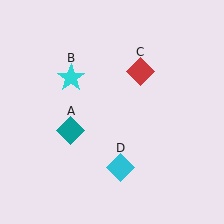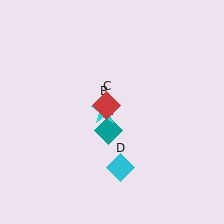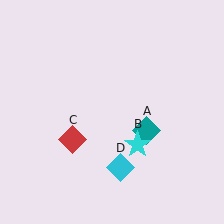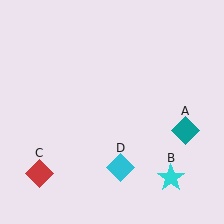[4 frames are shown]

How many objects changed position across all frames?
3 objects changed position: teal diamond (object A), cyan star (object B), red diamond (object C).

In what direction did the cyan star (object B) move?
The cyan star (object B) moved down and to the right.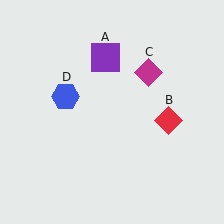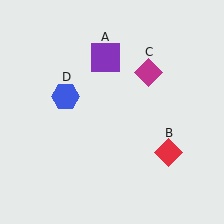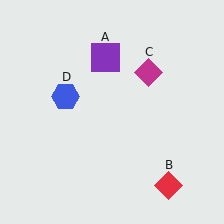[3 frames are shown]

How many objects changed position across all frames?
1 object changed position: red diamond (object B).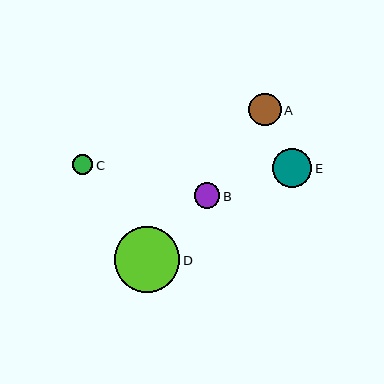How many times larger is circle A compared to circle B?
Circle A is approximately 1.3 times the size of circle B.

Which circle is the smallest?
Circle C is the smallest with a size of approximately 20 pixels.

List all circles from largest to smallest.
From largest to smallest: D, E, A, B, C.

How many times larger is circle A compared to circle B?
Circle A is approximately 1.3 times the size of circle B.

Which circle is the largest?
Circle D is the largest with a size of approximately 66 pixels.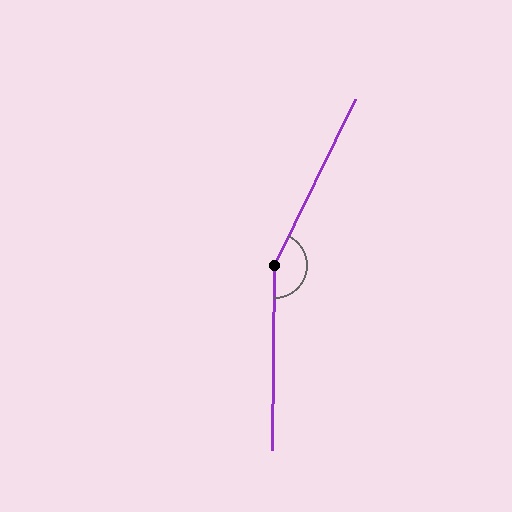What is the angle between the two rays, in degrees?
Approximately 155 degrees.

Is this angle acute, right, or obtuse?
It is obtuse.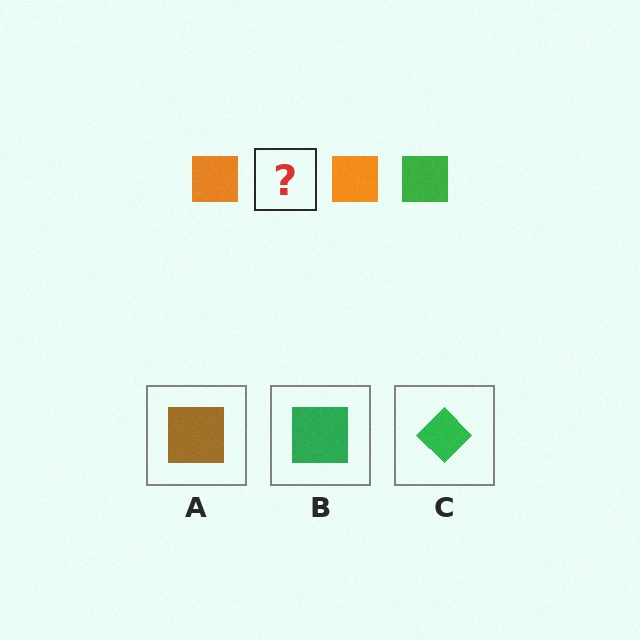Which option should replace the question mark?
Option B.